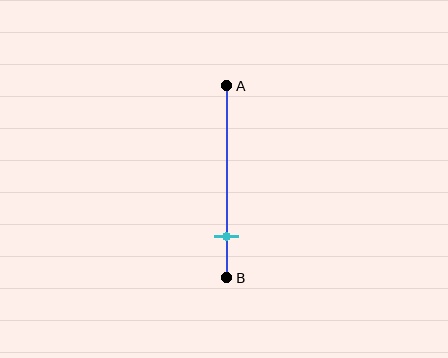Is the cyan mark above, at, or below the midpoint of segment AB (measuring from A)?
The cyan mark is below the midpoint of segment AB.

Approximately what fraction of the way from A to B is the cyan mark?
The cyan mark is approximately 80% of the way from A to B.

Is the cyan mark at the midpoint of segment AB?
No, the mark is at about 80% from A, not at the 50% midpoint.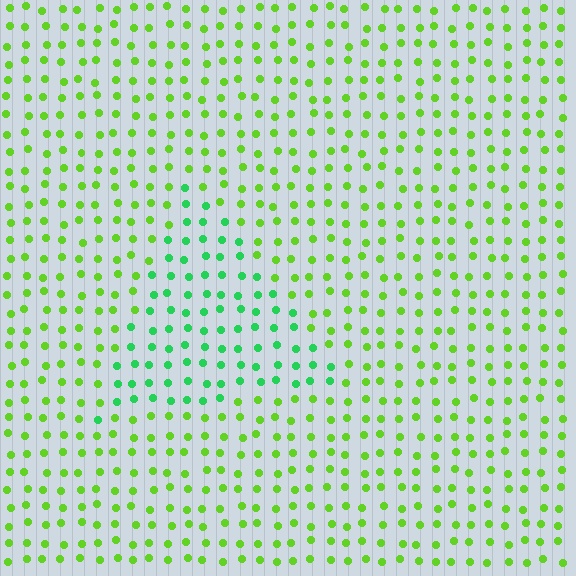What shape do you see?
I see a triangle.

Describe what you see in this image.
The image is filled with small lime elements in a uniform arrangement. A triangle-shaped region is visible where the elements are tinted to a slightly different hue, forming a subtle color boundary.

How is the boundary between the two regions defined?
The boundary is defined purely by a slight shift in hue (about 39 degrees). Spacing, size, and orientation are identical on both sides.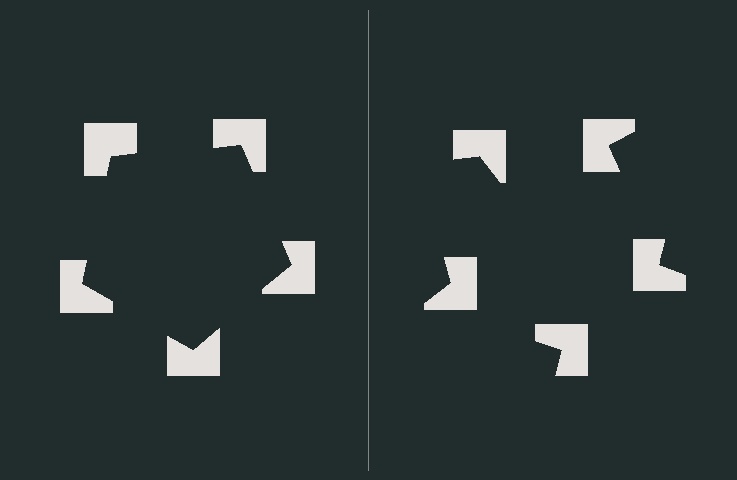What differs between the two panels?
The notched squares are positioned identically on both sides; only the wedge orientations differ. On the left they align to a pentagon; on the right they are misaligned.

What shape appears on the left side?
An illusory pentagon.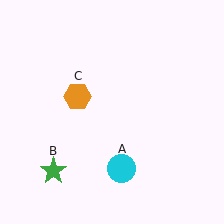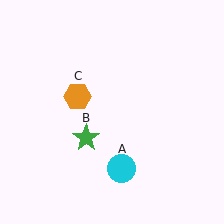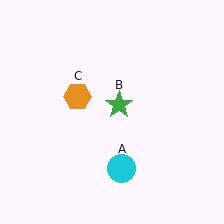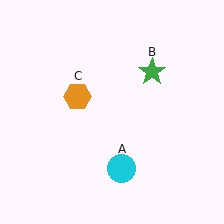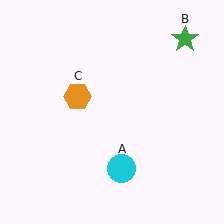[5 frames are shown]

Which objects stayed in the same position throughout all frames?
Cyan circle (object A) and orange hexagon (object C) remained stationary.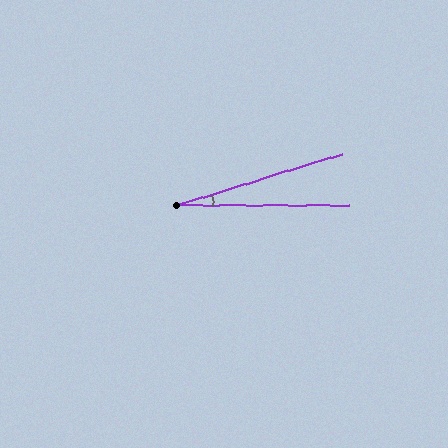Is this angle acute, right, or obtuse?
It is acute.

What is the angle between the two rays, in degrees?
Approximately 17 degrees.